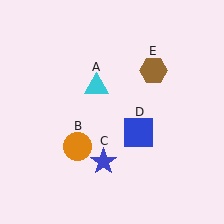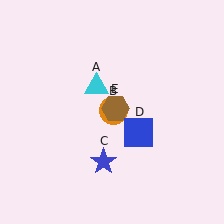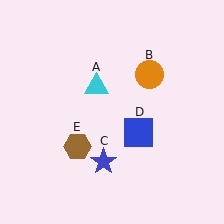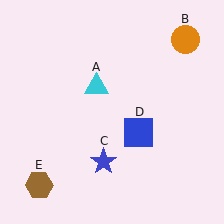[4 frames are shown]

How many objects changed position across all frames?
2 objects changed position: orange circle (object B), brown hexagon (object E).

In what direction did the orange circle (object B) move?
The orange circle (object B) moved up and to the right.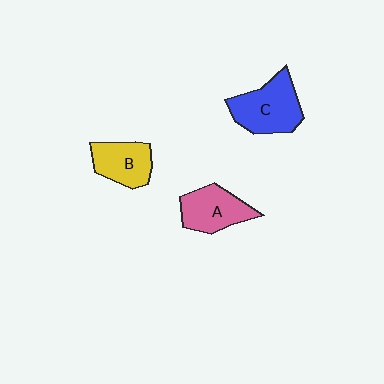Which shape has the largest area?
Shape C (blue).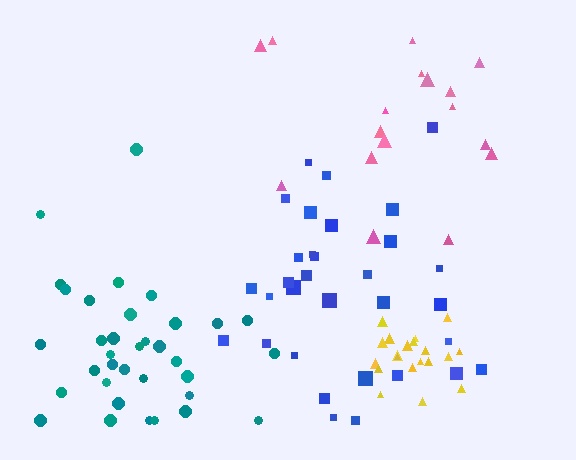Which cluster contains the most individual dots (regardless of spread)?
Teal (35).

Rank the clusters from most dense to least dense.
yellow, blue, teal, pink.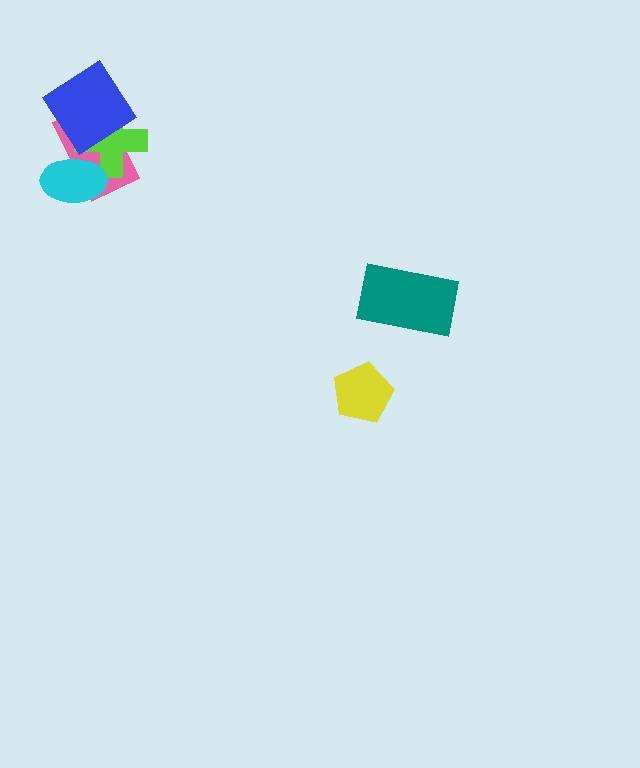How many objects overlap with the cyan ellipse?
2 objects overlap with the cyan ellipse.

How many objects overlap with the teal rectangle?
0 objects overlap with the teal rectangle.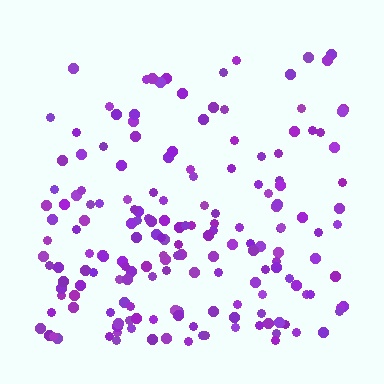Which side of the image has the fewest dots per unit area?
The top.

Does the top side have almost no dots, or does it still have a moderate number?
Still a moderate number, just noticeably fewer than the bottom.